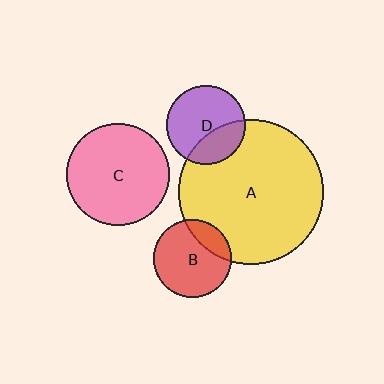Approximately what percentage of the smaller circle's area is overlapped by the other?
Approximately 30%.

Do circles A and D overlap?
Yes.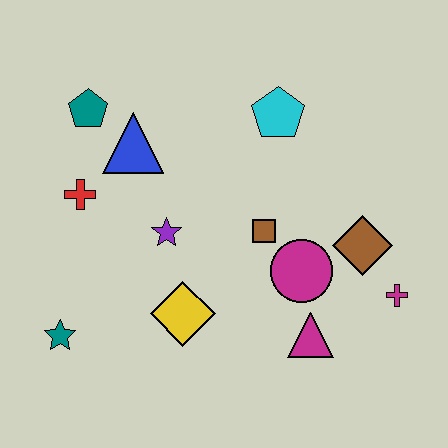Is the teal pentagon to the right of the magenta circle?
No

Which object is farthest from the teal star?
The magenta cross is farthest from the teal star.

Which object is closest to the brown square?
The magenta circle is closest to the brown square.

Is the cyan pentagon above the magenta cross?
Yes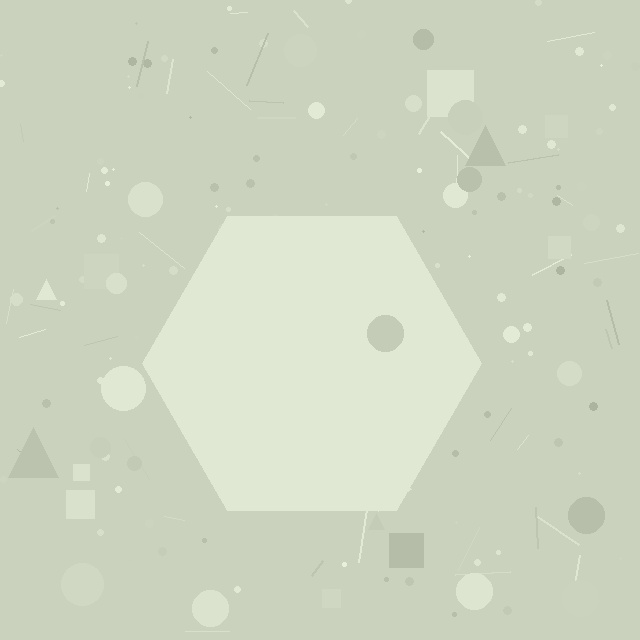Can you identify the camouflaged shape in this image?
The camouflaged shape is a hexagon.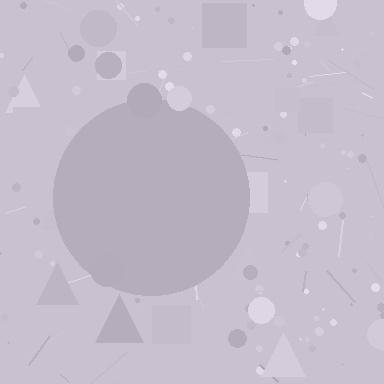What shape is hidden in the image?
A circle is hidden in the image.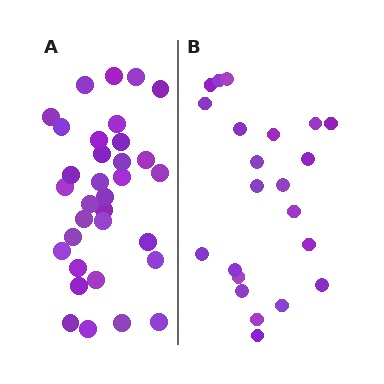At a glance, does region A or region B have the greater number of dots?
Region A (the left region) has more dots.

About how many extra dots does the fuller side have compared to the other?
Region A has roughly 12 or so more dots than region B.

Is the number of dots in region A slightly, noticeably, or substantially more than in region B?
Region A has substantially more. The ratio is roughly 1.5 to 1.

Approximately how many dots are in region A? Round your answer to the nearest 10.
About 30 dots. (The exact count is 33, which rounds to 30.)